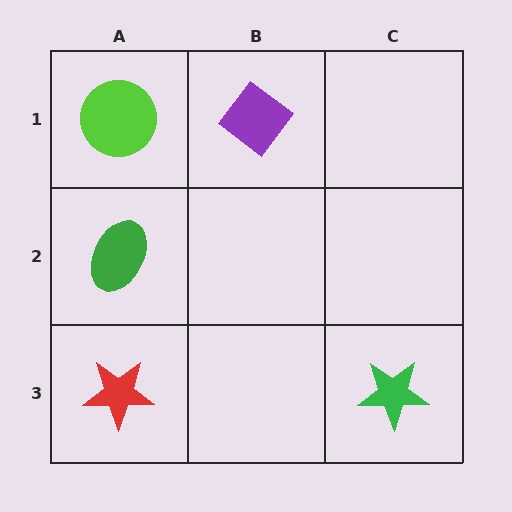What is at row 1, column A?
A lime circle.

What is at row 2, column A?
A green ellipse.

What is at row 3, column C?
A green star.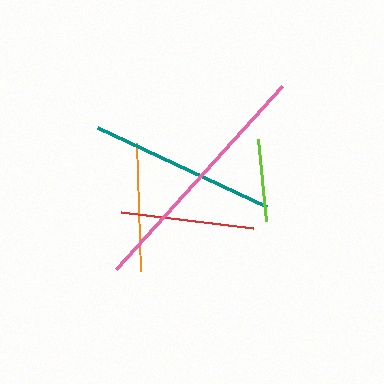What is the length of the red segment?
The red segment is approximately 133 pixels long.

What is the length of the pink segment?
The pink segment is approximately 247 pixels long.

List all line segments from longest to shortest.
From longest to shortest: pink, teal, red, orange, lime.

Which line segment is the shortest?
The lime line is the shortest at approximately 83 pixels.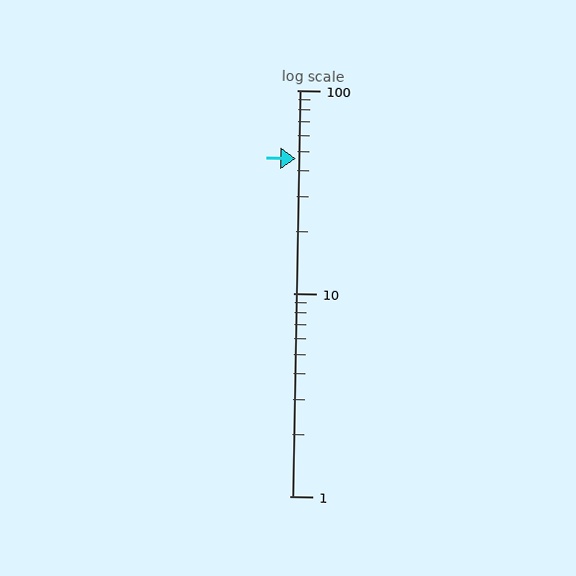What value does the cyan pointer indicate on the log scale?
The pointer indicates approximately 46.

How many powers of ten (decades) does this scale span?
The scale spans 2 decades, from 1 to 100.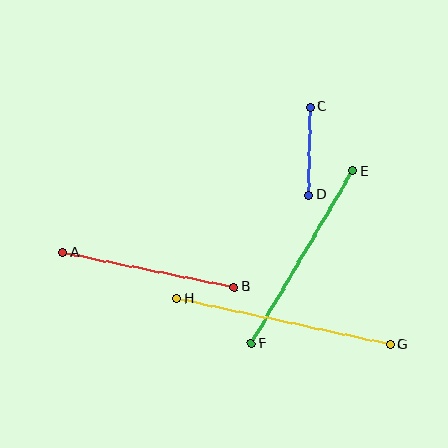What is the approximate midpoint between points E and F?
The midpoint is at approximately (302, 257) pixels.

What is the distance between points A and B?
The distance is approximately 175 pixels.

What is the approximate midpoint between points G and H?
The midpoint is at approximately (283, 322) pixels.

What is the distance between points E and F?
The distance is approximately 200 pixels.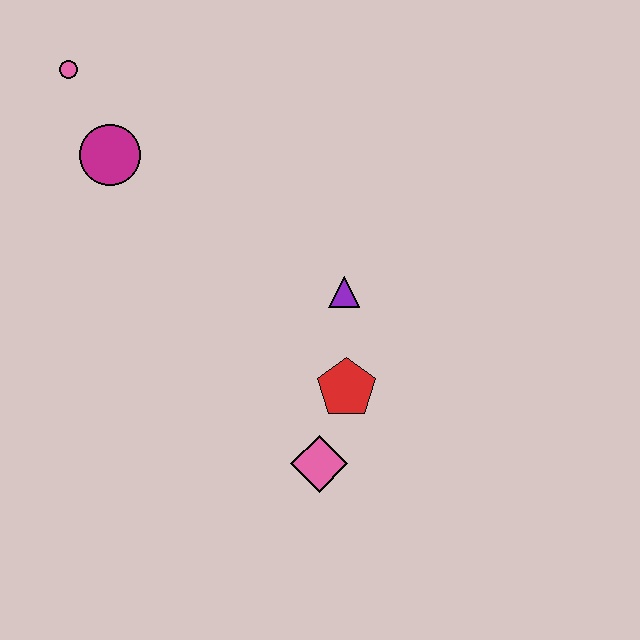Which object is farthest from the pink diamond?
The pink circle is farthest from the pink diamond.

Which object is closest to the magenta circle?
The pink circle is closest to the magenta circle.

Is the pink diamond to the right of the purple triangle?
No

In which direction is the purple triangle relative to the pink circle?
The purple triangle is to the right of the pink circle.